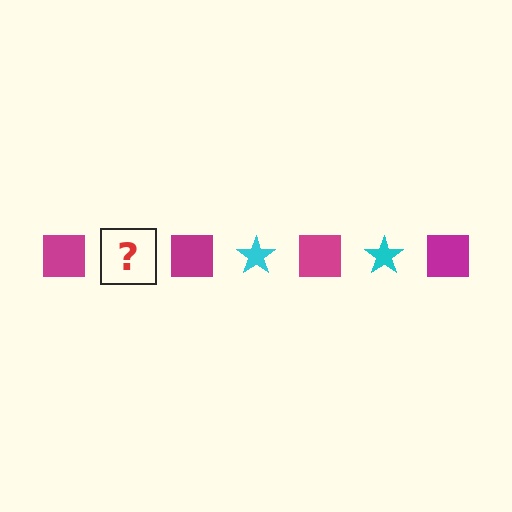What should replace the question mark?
The question mark should be replaced with a cyan star.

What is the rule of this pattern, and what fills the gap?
The rule is that the pattern alternates between magenta square and cyan star. The gap should be filled with a cyan star.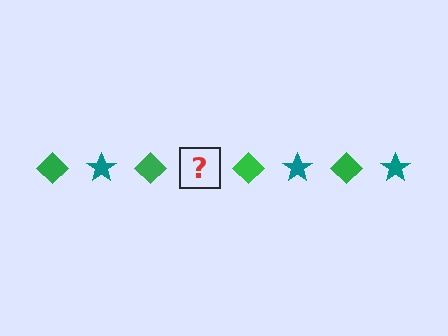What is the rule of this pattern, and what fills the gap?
The rule is that the pattern alternates between green diamond and teal star. The gap should be filled with a teal star.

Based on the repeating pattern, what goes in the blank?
The blank should be a teal star.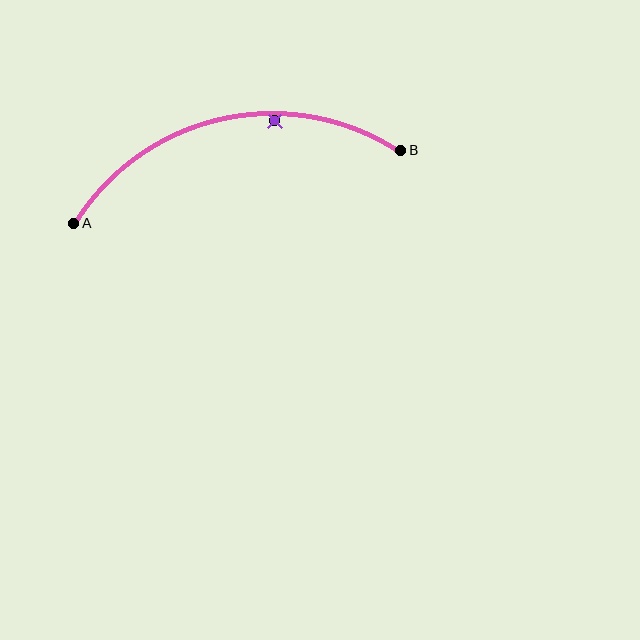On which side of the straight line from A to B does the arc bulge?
The arc bulges above the straight line connecting A and B.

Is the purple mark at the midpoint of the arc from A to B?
No — the purple mark does not lie on the arc at all. It sits slightly inside the curve.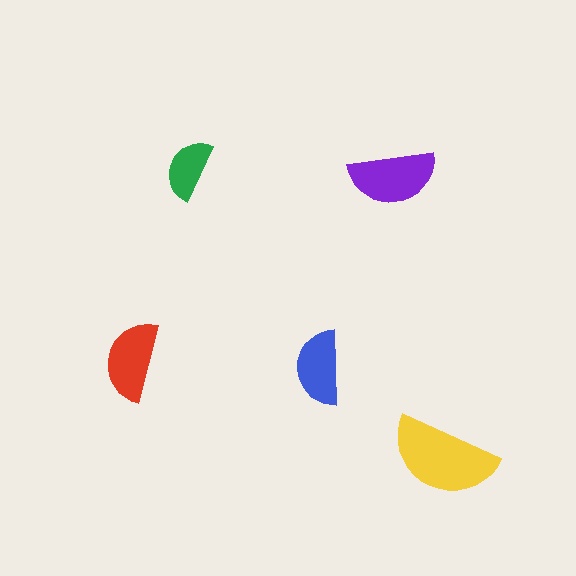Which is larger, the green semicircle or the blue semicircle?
The blue one.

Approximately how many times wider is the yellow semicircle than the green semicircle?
About 1.5 times wider.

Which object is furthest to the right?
The yellow semicircle is rightmost.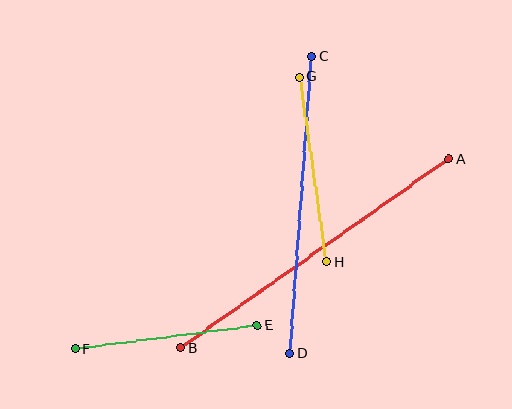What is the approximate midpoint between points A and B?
The midpoint is at approximately (315, 254) pixels.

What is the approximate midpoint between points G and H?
The midpoint is at approximately (313, 169) pixels.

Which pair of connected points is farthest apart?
Points A and B are farthest apart.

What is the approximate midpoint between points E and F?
The midpoint is at approximately (166, 337) pixels.